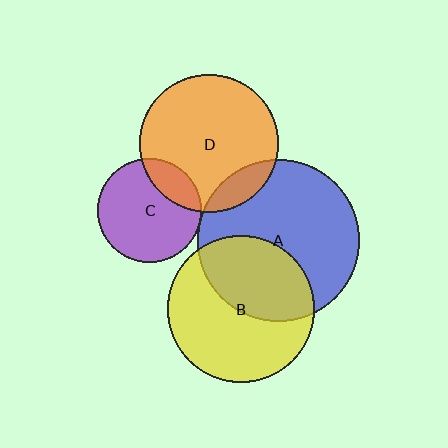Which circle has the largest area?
Circle A (blue).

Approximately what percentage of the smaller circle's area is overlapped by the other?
Approximately 15%.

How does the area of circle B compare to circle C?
Approximately 2.0 times.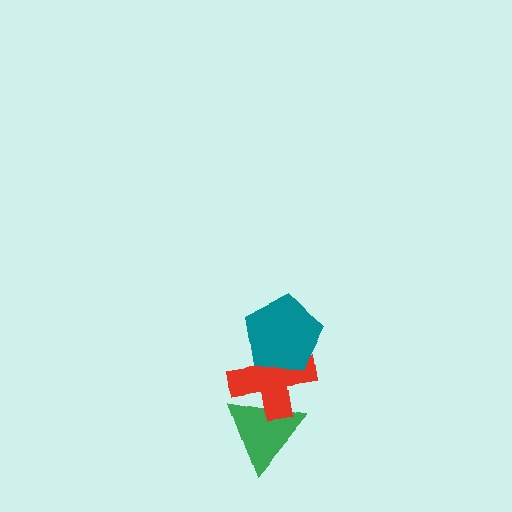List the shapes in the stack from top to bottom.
From top to bottom: the teal pentagon, the red cross, the green triangle.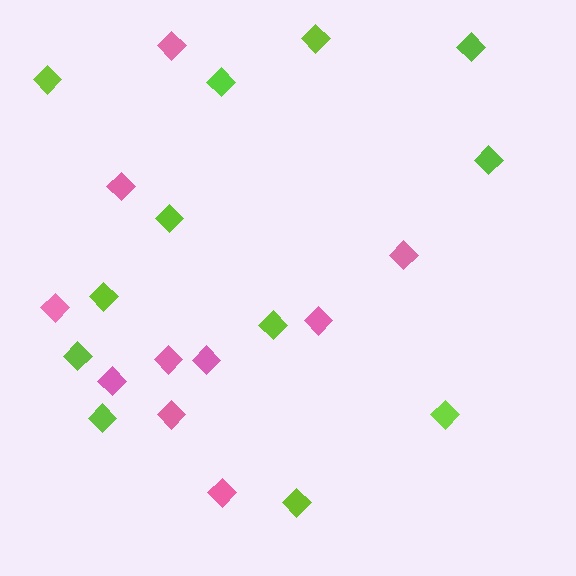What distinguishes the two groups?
There are 2 groups: one group of pink diamonds (10) and one group of lime diamonds (12).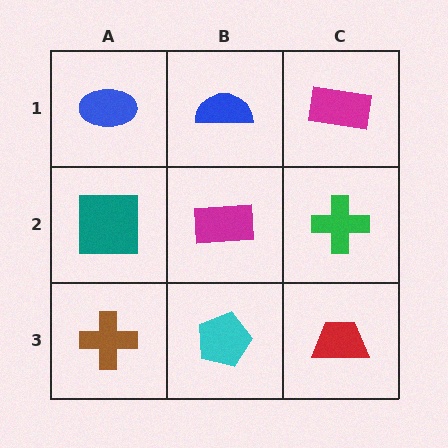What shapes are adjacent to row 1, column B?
A magenta rectangle (row 2, column B), a blue ellipse (row 1, column A), a magenta rectangle (row 1, column C).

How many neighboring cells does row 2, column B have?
4.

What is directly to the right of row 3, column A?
A cyan pentagon.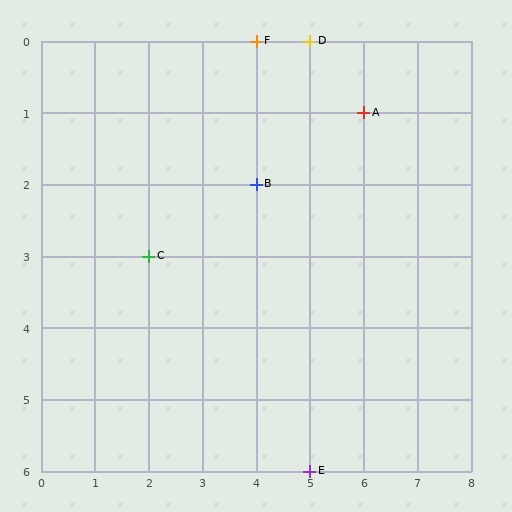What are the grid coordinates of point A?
Point A is at grid coordinates (6, 1).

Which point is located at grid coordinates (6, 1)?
Point A is at (6, 1).